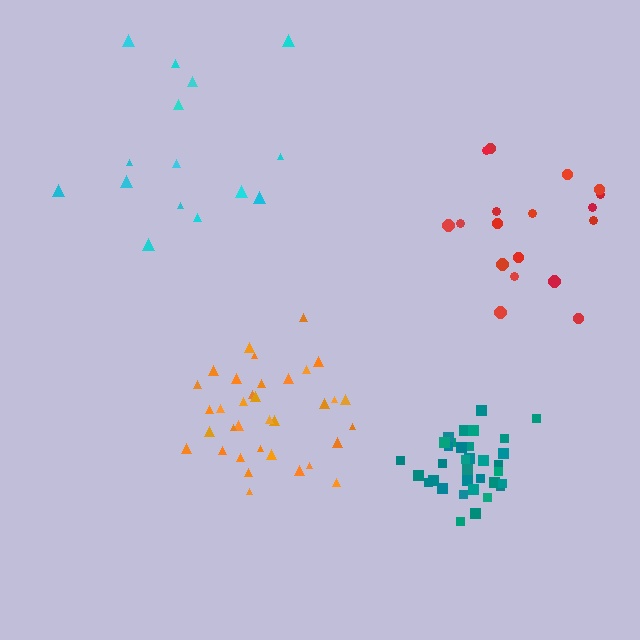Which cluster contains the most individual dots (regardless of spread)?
Orange (35).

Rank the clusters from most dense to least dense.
teal, orange, red, cyan.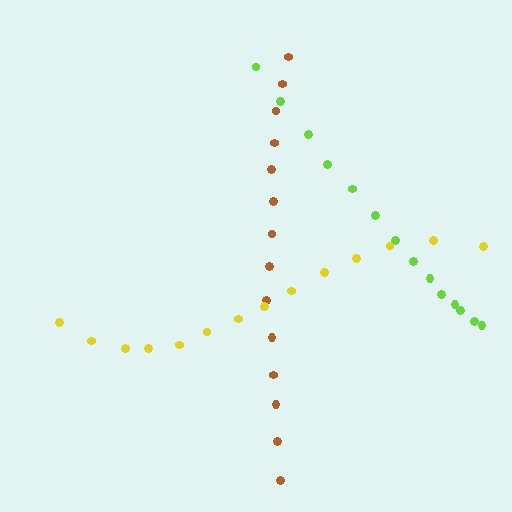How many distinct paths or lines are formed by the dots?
There are 3 distinct paths.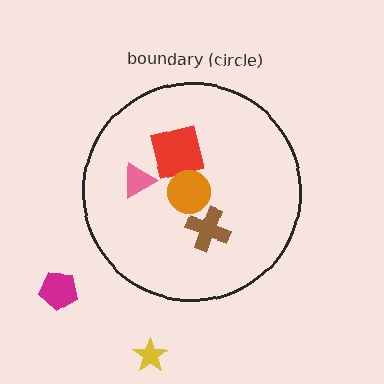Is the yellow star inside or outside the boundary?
Outside.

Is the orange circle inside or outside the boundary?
Inside.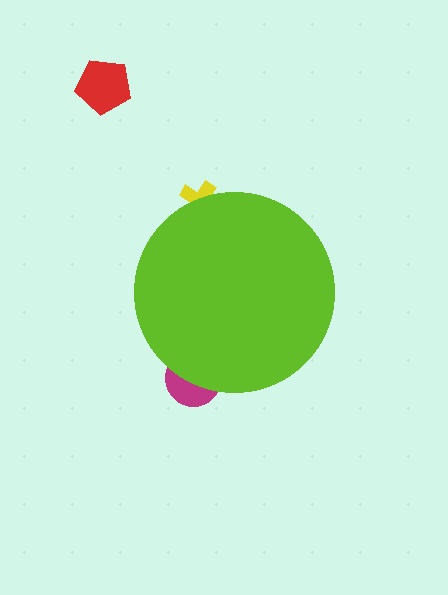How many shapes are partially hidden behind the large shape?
2 shapes are partially hidden.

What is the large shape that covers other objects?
A lime circle.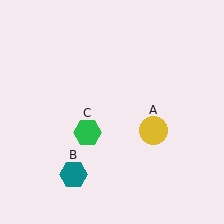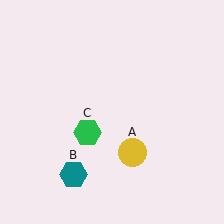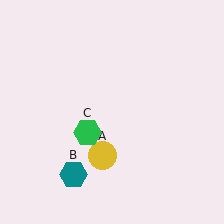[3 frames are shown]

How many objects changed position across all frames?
1 object changed position: yellow circle (object A).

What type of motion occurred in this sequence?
The yellow circle (object A) rotated clockwise around the center of the scene.